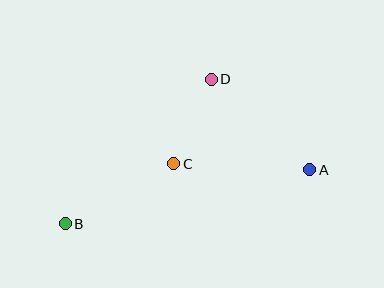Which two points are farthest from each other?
Points A and B are farthest from each other.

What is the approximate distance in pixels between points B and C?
The distance between B and C is approximately 124 pixels.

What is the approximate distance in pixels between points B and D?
The distance between B and D is approximately 206 pixels.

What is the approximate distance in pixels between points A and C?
The distance between A and C is approximately 136 pixels.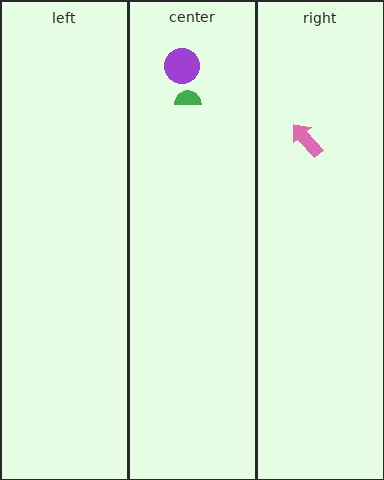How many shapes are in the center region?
2.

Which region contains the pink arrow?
The right region.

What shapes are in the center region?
The green semicircle, the purple circle.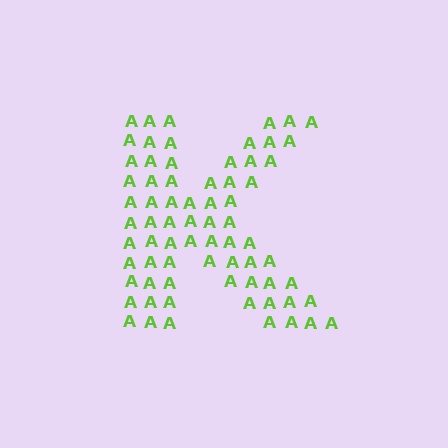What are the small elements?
The small elements are letter A's.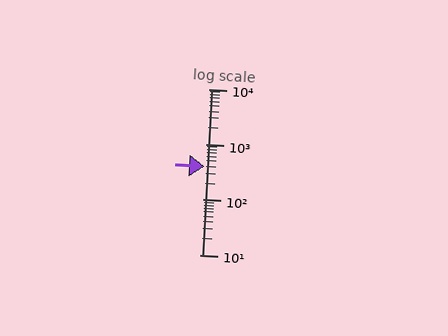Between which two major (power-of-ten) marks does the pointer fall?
The pointer is between 100 and 1000.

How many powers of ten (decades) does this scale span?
The scale spans 3 decades, from 10 to 10000.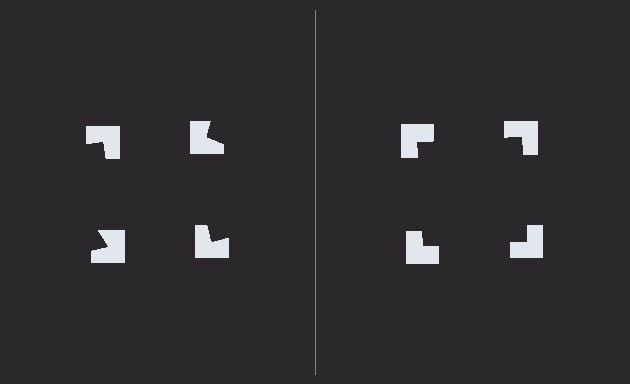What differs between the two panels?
The notched squares are positioned identically on both sides; only the wedge orientations differ. On the right they align to a square; on the left they are misaligned.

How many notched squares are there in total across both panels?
8 — 4 on each side.